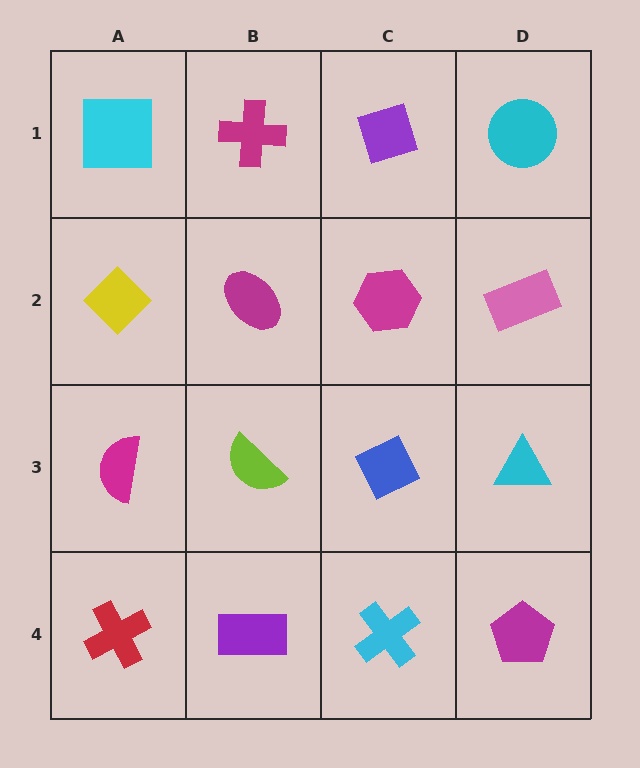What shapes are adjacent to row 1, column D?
A pink rectangle (row 2, column D), a purple diamond (row 1, column C).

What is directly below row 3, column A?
A red cross.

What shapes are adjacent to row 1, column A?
A yellow diamond (row 2, column A), a magenta cross (row 1, column B).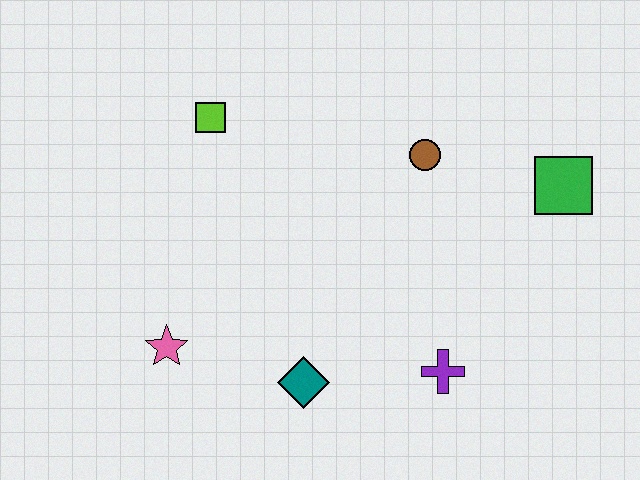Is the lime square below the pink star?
No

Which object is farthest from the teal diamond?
The green square is farthest from the teal diamond.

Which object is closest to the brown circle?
The green square is closest to the brown circle.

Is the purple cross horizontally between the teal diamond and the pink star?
No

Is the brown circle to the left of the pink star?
No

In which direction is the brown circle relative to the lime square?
The brown circle is to the right of the lime square.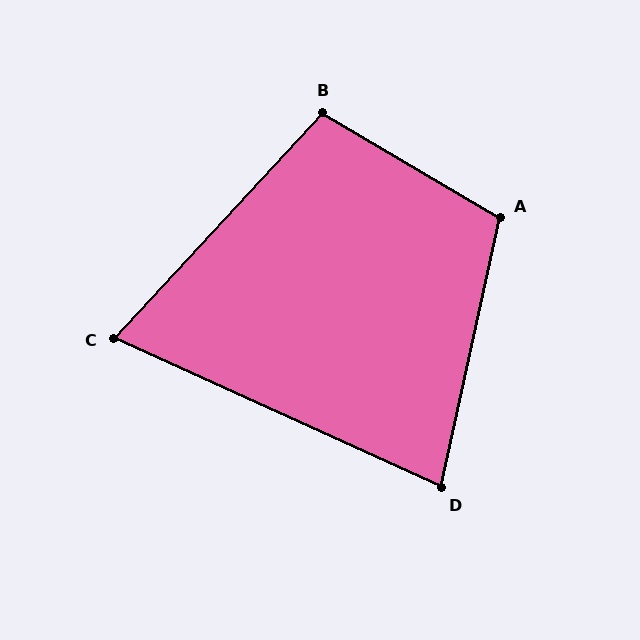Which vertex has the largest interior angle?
A, at approximately 108 degrees.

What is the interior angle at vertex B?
Approximately 102 degrees (obtuse).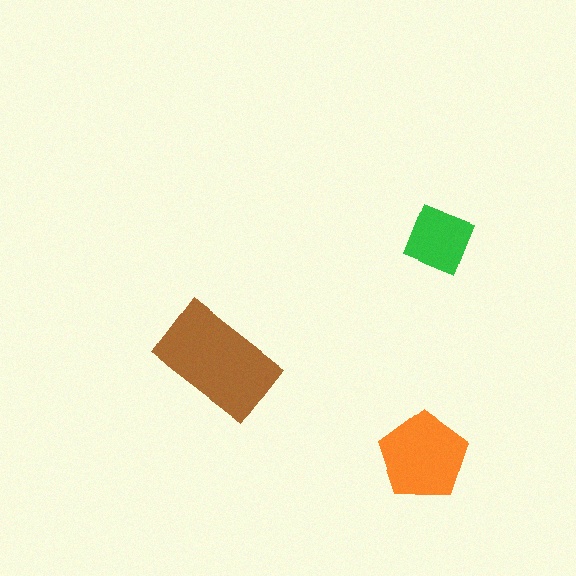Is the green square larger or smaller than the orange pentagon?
Smaller.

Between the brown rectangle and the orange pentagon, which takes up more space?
The brown rectangle.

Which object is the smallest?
The green square.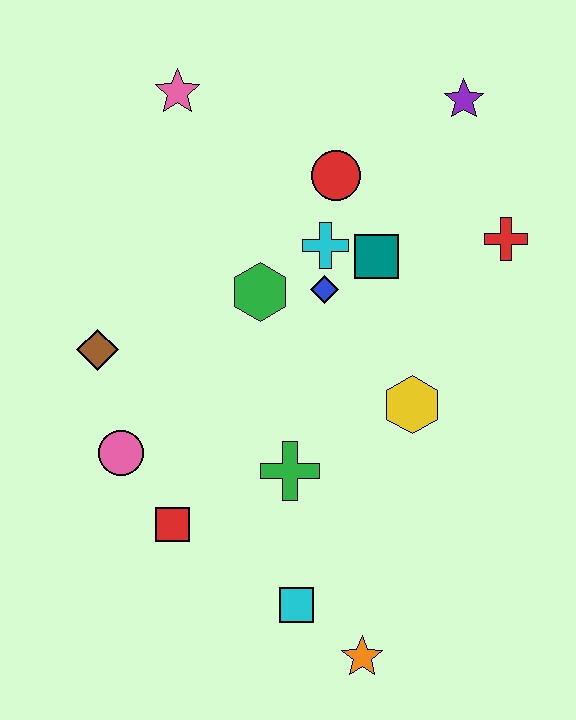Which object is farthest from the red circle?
The orange star is farthest from the red circle.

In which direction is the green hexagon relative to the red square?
The green hexagon is above the red square.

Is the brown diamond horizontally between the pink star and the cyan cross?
No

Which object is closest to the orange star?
The cyan square is closest to the orange star.